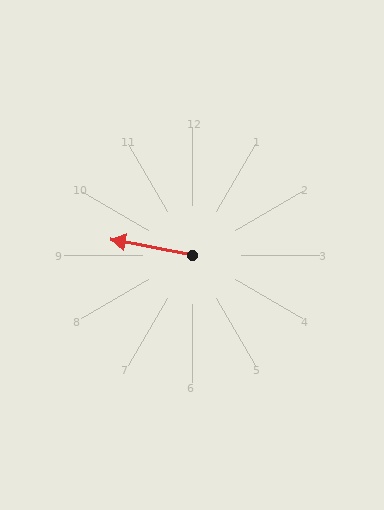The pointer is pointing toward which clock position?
Roughly 9 o'clock.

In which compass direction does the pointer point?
West.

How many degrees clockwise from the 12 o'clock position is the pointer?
Approximately 281 degrees.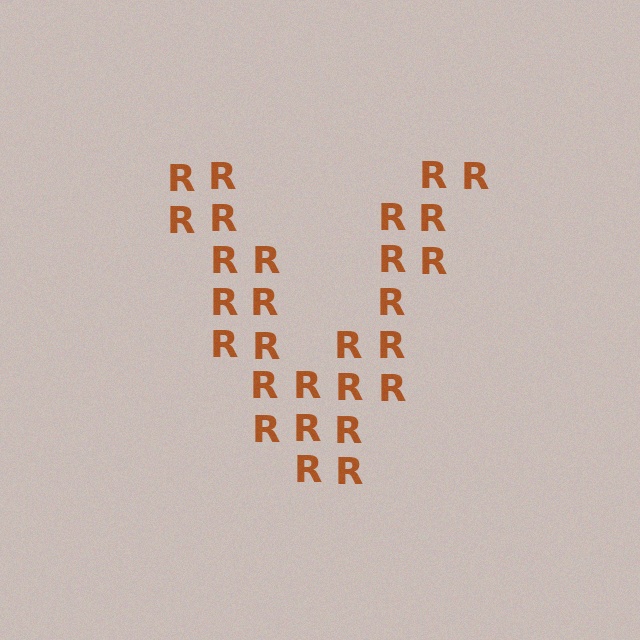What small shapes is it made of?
It is made of small letter R's.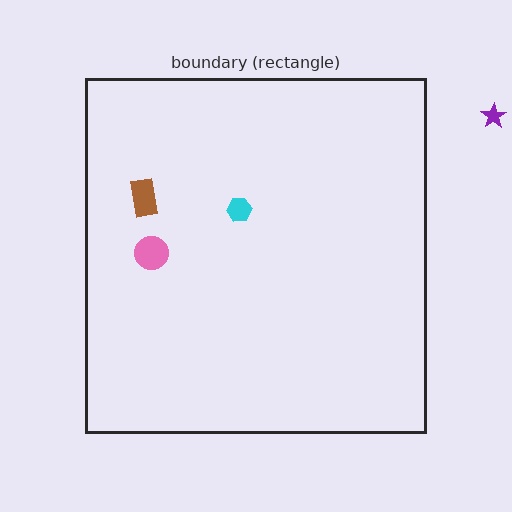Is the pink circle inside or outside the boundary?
Inside.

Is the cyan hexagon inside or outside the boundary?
Inside.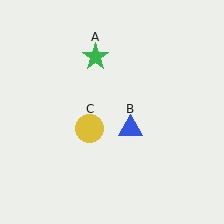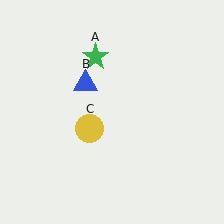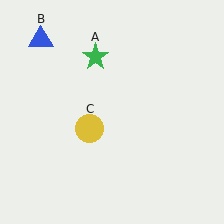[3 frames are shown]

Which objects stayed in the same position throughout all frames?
Green star (object A) and yellow circle (object C) remained stationary.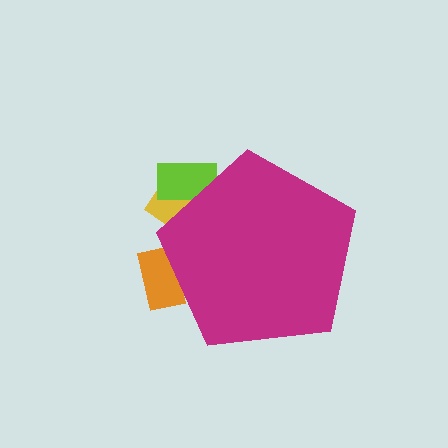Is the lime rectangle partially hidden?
Yes, the lime rectangle is partially hidden behind the magenta pentagon.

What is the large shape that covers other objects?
A magenta pentagon.